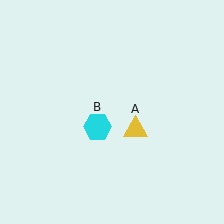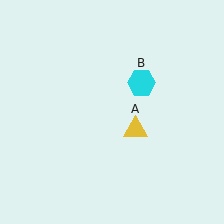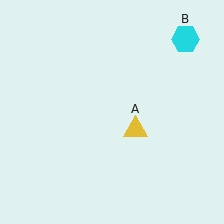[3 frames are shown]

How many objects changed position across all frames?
1 object changed position: cyan hexagon (object B).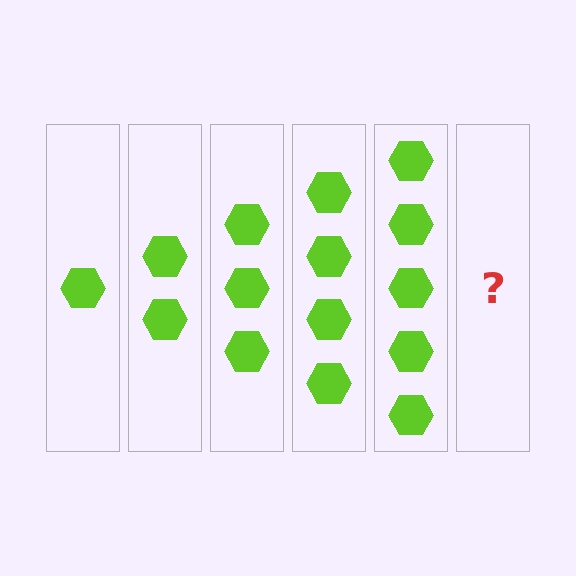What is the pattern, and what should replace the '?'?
The pattern is that each step adds one more hexagon. The '?' should be 6 hexagons.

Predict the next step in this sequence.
The next step is 6 hexagons.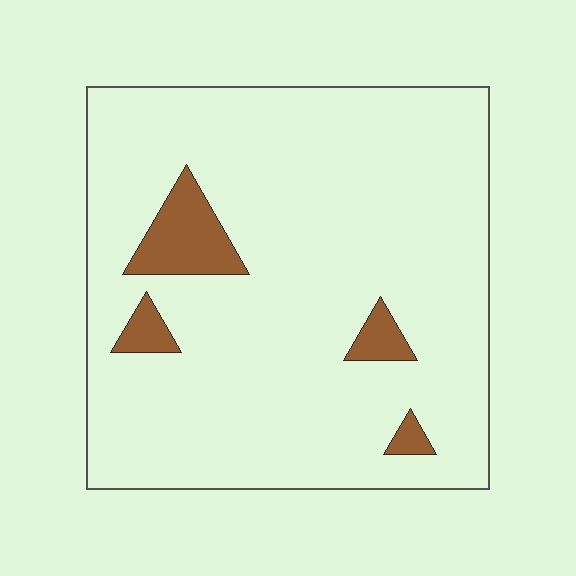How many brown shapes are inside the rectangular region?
4.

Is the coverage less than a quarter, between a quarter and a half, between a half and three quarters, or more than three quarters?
Less than a quarter.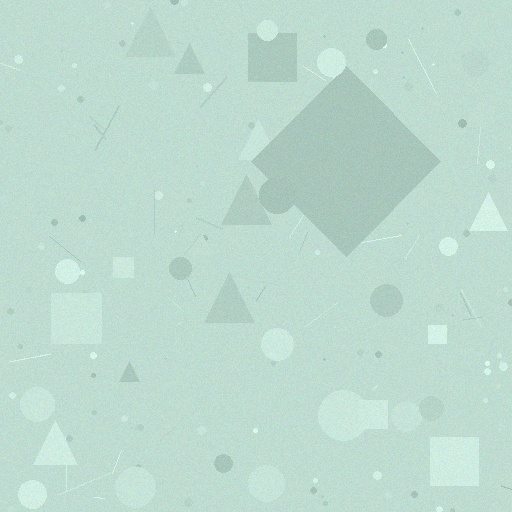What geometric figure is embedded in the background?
A diamond is embedded in the background.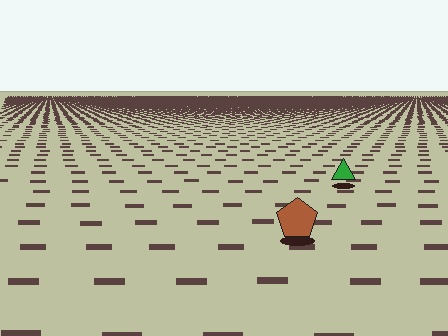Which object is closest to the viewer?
The brown pentagon is closest. The texture marks near it are larger and more spread out.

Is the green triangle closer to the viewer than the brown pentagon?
No. The brown pentagon is closer — you can tell from the texture gradient: the ground texture is coarser near it.